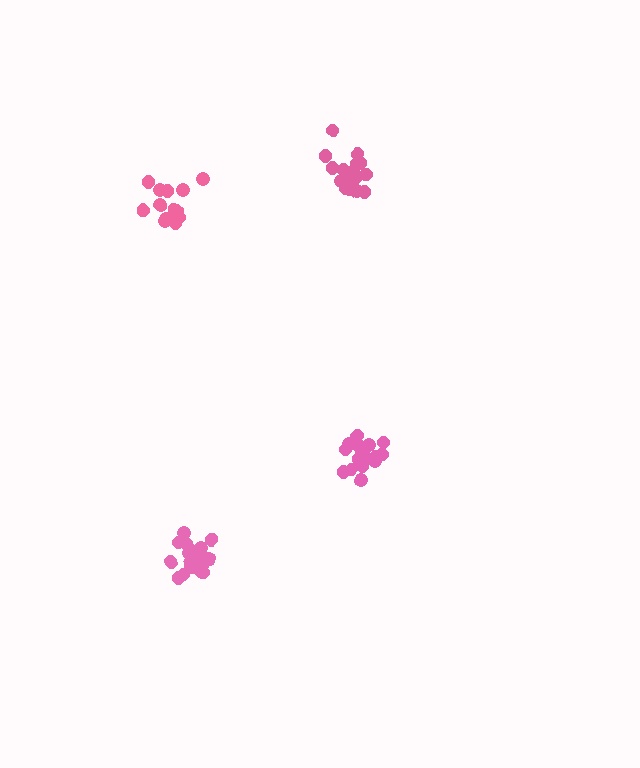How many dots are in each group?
Group 1: 16 dots, Group 2: 21 dots, Group 3: 18 dots, Group 4: 20 dots (75 total).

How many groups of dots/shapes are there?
There are 4 groups.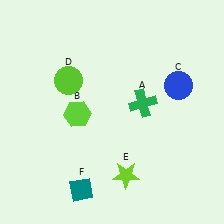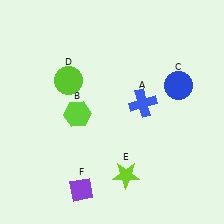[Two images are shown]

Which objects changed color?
A changed from green to blue. F changed from teal to purple.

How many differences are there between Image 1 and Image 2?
There are 2 differences between the two images.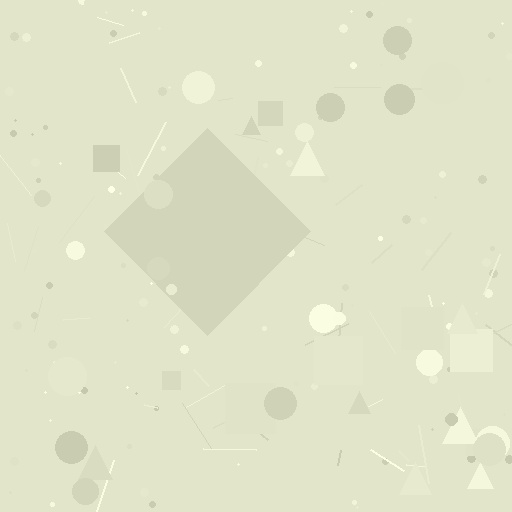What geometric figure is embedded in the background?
A diamond is embedded in the background.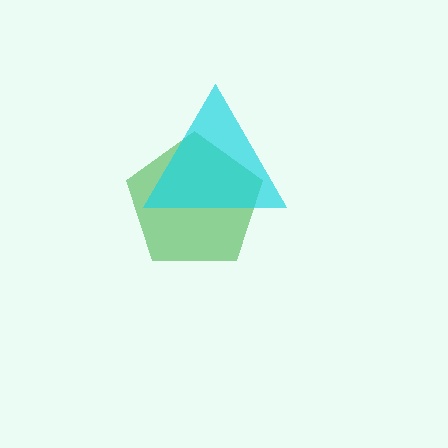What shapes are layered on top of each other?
The layered shapes are: a green pentagon, a cyan triangle.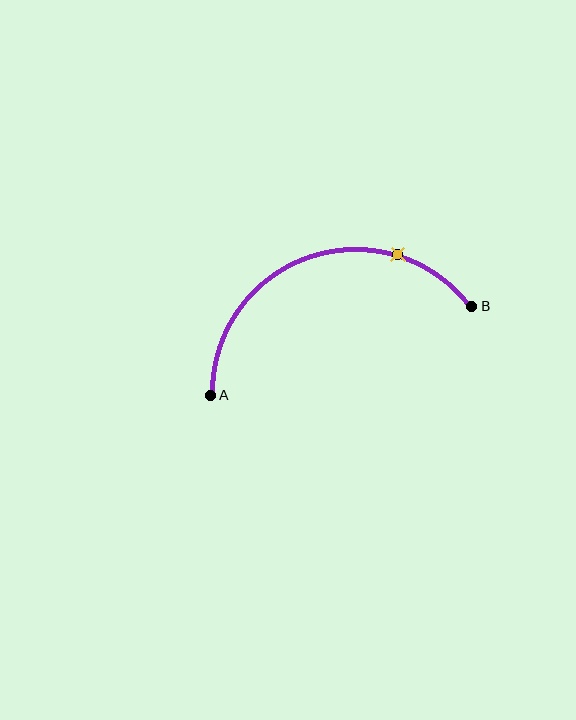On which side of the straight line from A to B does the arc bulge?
The arc bulges above the straight line connecting A and B.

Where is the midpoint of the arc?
The arc midpoint is the point on the curve farthest from the straight line joining A and B. It sits above that line.